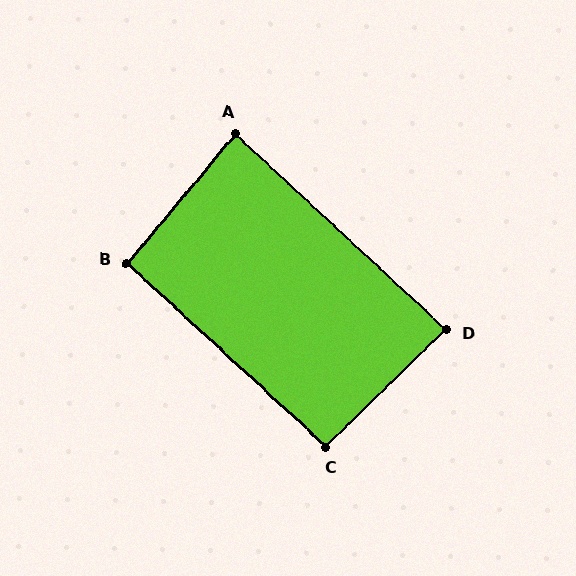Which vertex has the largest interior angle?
C, at approximately 93 degrees.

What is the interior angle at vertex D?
Approximately 87 degrees (approximately right).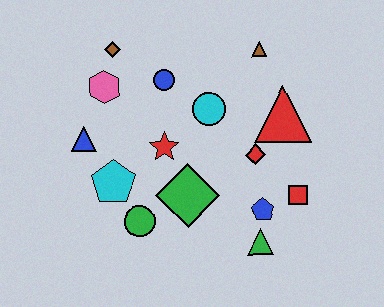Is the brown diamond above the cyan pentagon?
Yes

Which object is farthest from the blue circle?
The green triangle is farthest from the blue circle.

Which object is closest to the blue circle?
The cyan circle is closest to the blue circle.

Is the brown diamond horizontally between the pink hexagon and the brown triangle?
Yes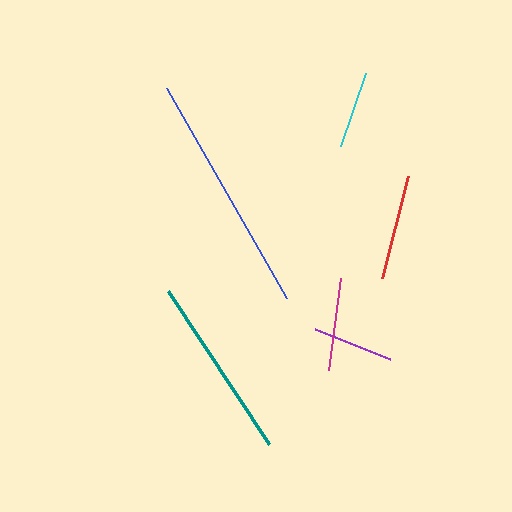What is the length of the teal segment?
The teal segment is approximately 183 pixels long.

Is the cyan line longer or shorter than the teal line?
The teal line is longer than the cyan line.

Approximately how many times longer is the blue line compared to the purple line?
The blue line is approximately 3.0 times the length of the purple line.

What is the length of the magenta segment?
The magenta segment is approximately 92 pixels long.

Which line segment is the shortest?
The cyan line is the shortest at approximately 77 pixels.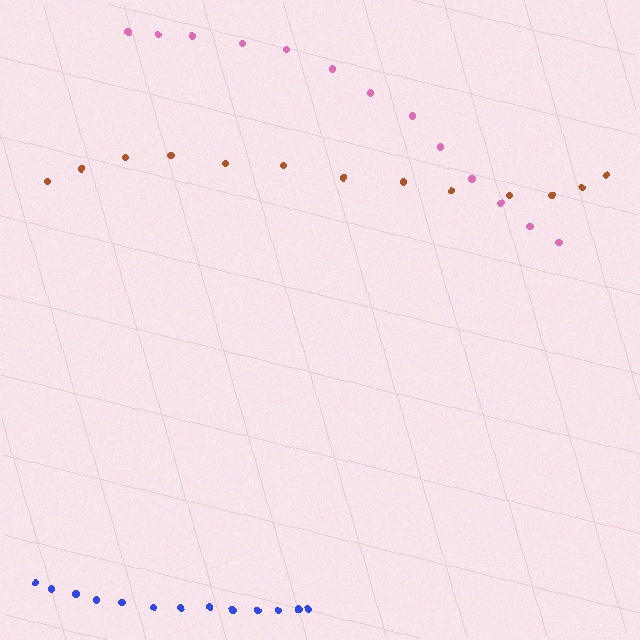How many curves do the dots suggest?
There are 3 distinct paths.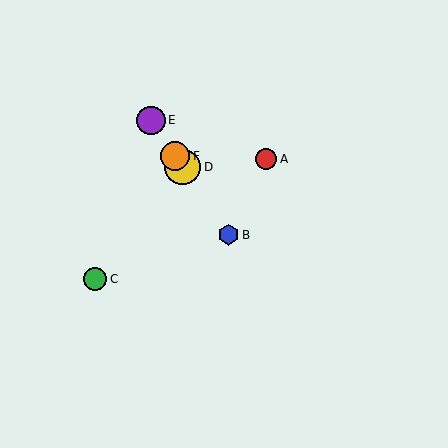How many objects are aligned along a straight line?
4 objects (B, D, E, F) are aligned along a straight line.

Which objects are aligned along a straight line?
Objects B, D, E, F are aligned along a straight line.